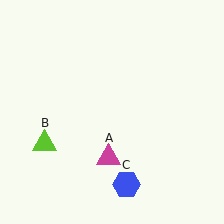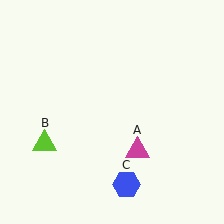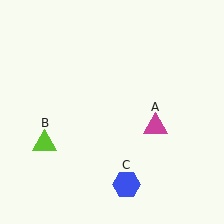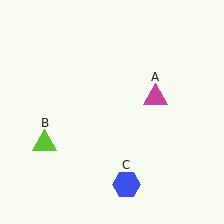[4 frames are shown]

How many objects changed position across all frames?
1 object changed position: magenta triangle (object A).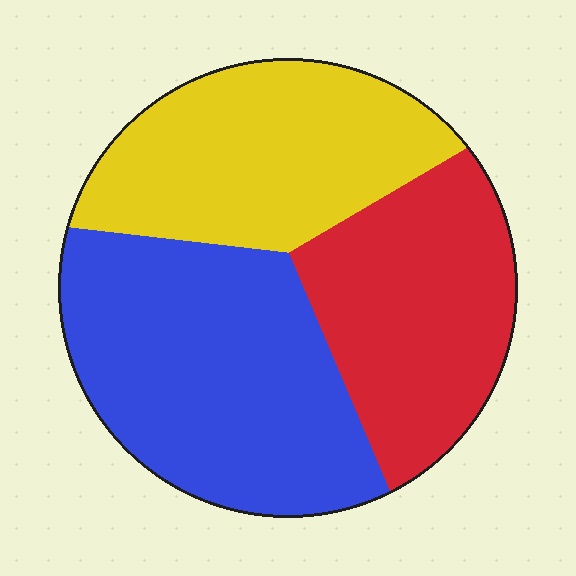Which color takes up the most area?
Blue, at roughly 40%.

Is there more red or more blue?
Blue.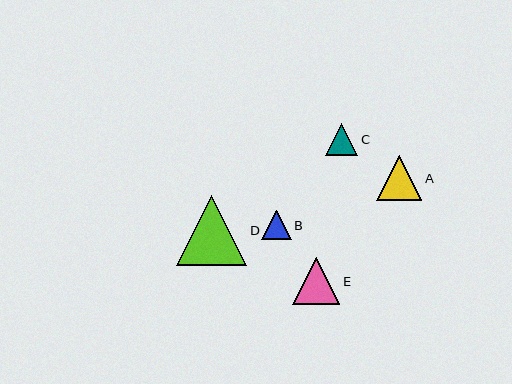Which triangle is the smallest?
Triangle B is the smallest with a size of approximately 30 pixels.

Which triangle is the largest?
Triangle D is the largest with a size of approximately 70 pixels.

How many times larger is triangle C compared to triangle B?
Triangle C is approximately 1.1 times the size of triangle B.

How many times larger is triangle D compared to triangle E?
Triangle D is approximately 1.5 times the size of triangle E.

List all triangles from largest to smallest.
From largest to smallest: D, E, A, C, B.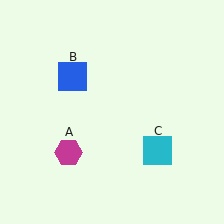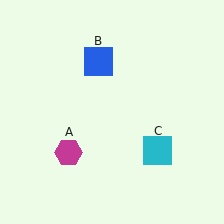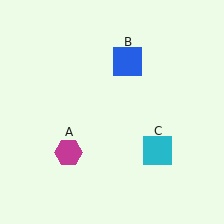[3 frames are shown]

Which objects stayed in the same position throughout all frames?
Magenta hexagon (object A) and cyan square (object C) remained stationary.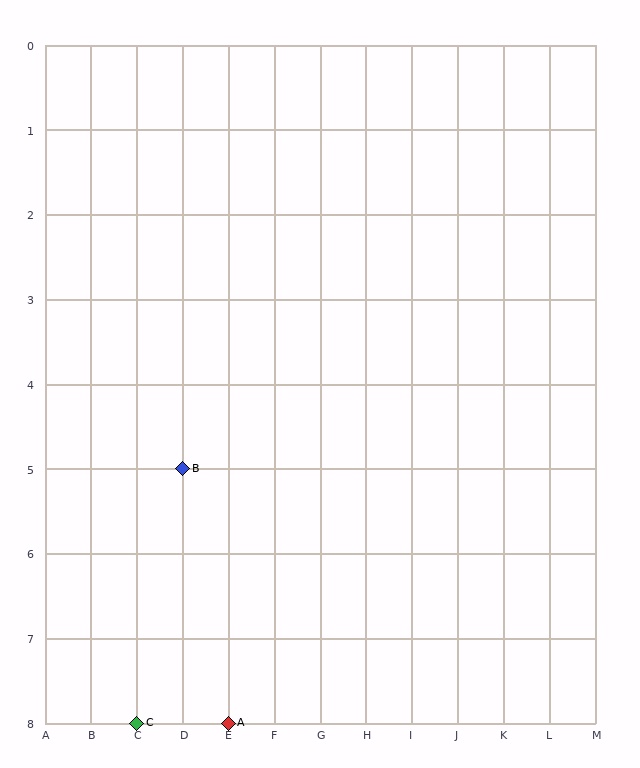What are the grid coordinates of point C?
Point C is at grid coordinates (C, 8).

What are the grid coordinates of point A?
Point A is at grid coordinates (E, 8).